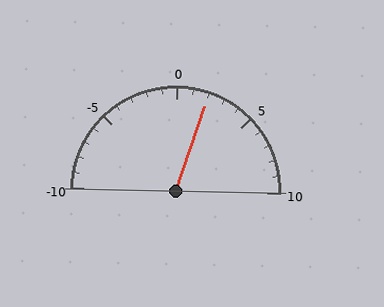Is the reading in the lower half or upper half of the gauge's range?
The reading is in the upper half of the range (-10 to 10).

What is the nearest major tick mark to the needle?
The nearest major tick mark is 0.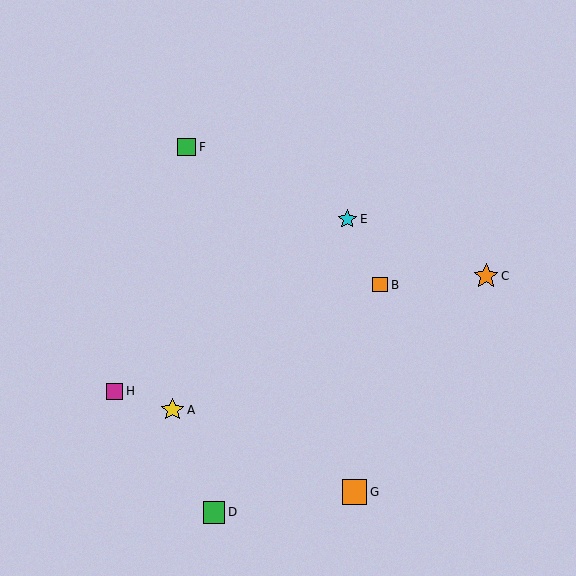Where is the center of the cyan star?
The center of the cyan star is at (347, 219).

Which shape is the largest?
The orange star (labeled C) is the largest.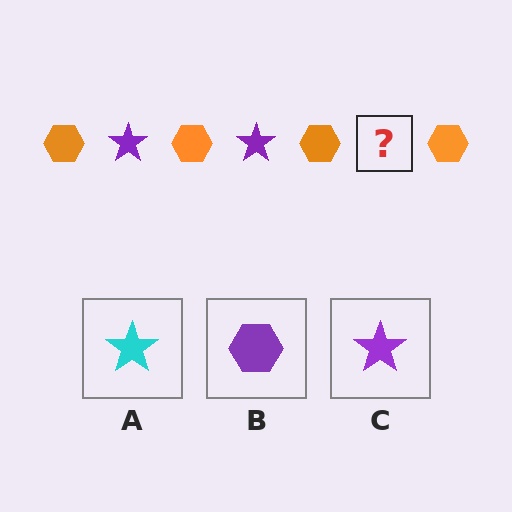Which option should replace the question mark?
Option C.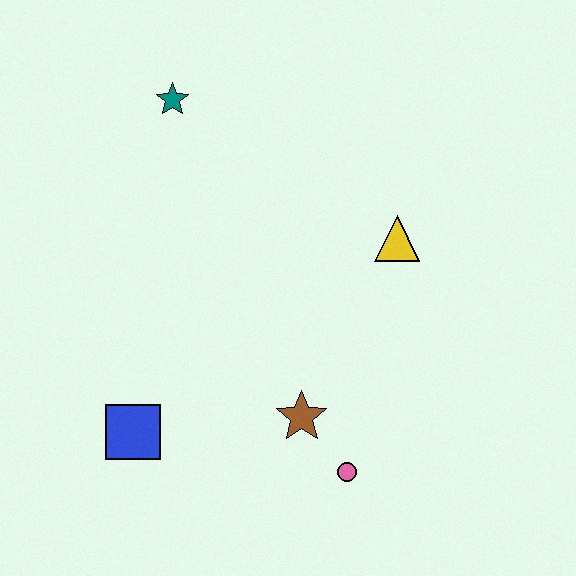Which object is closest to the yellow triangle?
The brown star is closest to the yellow triangle.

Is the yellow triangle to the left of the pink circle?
No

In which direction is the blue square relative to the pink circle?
The blue square is to the left of the pink circle.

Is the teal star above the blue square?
Yes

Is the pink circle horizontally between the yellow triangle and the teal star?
Yes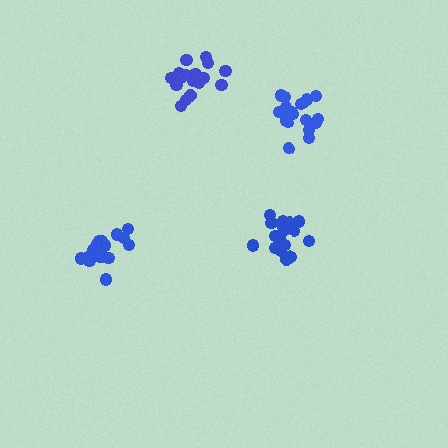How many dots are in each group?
Group 1: 17 dots, Group 2: 19 dots, Group 3: 19 dots, Group 4: 17 dots (72 total).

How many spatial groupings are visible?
There are 4 spatial groupings.